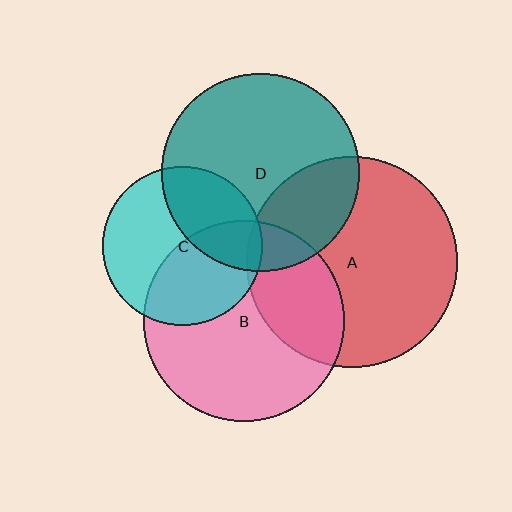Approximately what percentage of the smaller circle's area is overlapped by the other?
Approximately 5%.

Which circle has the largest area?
Circle A (red).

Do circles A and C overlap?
Yes.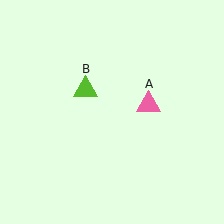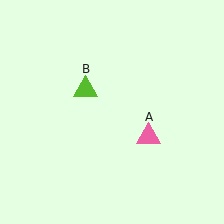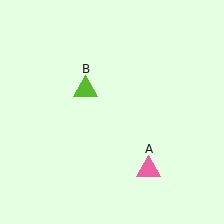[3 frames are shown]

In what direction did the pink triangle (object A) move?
The pink triangle (object A) moved down.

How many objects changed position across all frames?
1 object changed position: pink triangle (object A).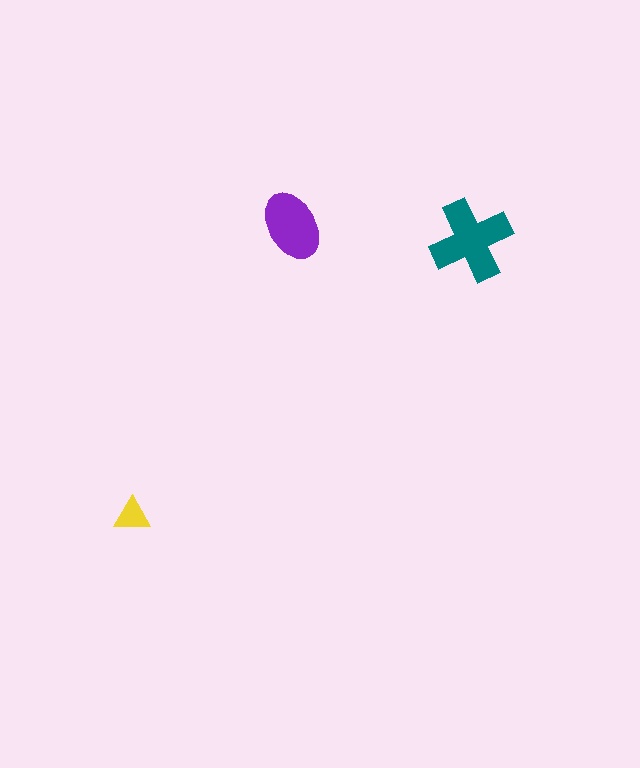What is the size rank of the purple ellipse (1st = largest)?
2nd.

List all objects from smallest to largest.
The yellow triangle, the purple ellipse, the teal cross.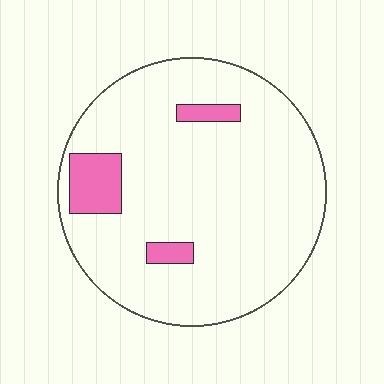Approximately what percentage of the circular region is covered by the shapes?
Approximately 10%.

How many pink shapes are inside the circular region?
3.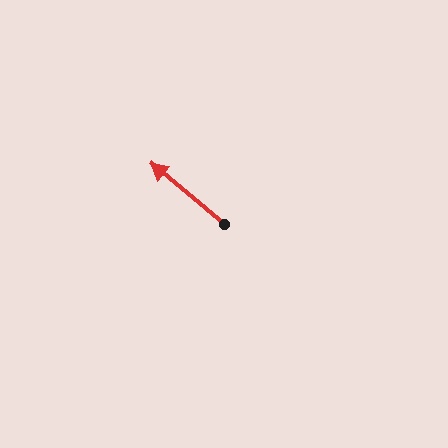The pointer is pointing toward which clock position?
Roughly 10 o'clock.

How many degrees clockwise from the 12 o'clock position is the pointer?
Approximately 310 degrees.